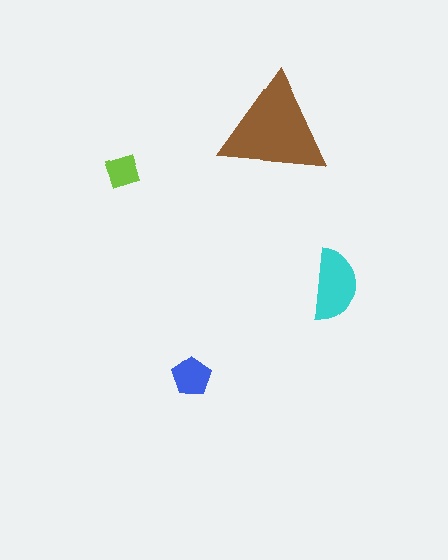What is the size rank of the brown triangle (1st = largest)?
1st.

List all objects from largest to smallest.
The brown triangle, the cyan semicircle, the blue pentagon, the lime square.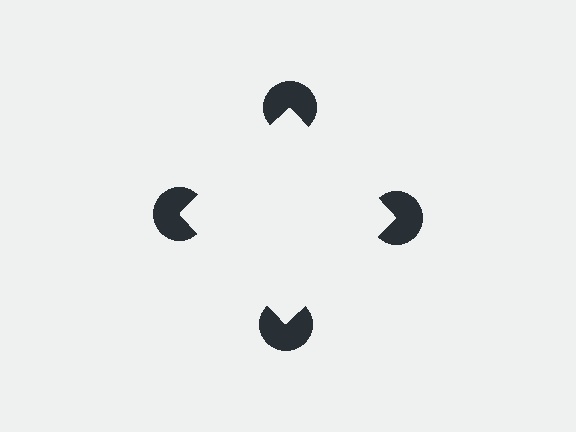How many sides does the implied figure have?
4 sides.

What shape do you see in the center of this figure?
An illusory square — its edges are inferred from the aligned wedge cuts in the pac-man discs, not physically drawn.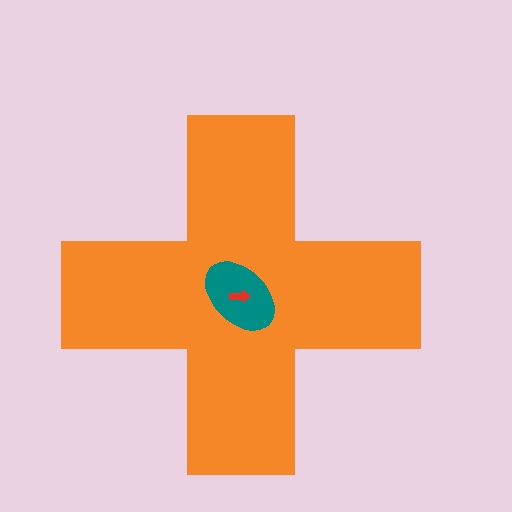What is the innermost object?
The red arrow.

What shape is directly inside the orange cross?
The teal ellipse.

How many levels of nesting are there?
3.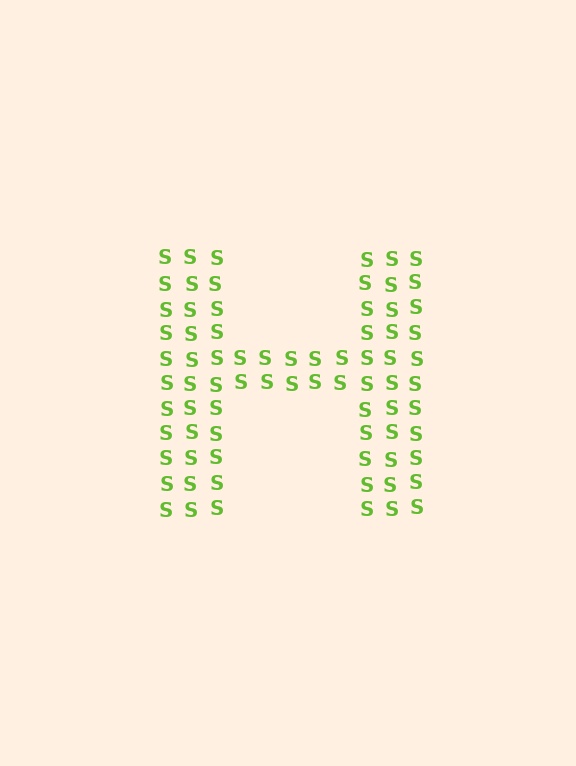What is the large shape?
The large shape is the letter H.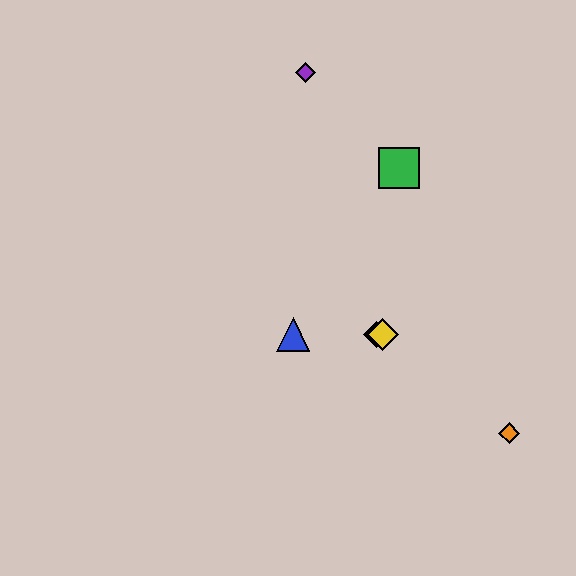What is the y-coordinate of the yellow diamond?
The yellow diamond is at y≈334.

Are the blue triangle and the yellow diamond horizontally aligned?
Yes, both are at y≈334.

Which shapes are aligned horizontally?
The red diamond, the blue triangle, the yellow diamond are aligned horizontally.